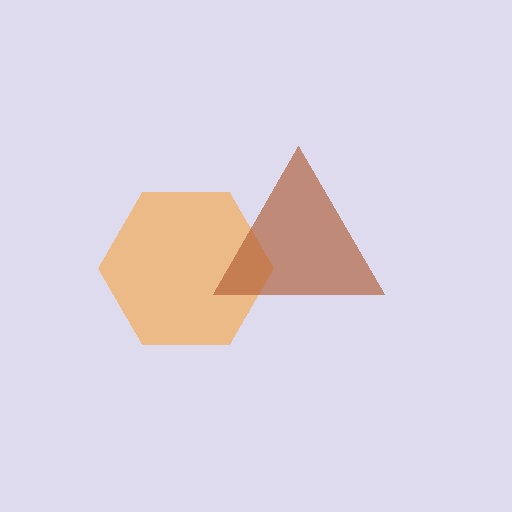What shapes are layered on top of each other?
The layered shapes are: an orange hexagon, a brown triangle.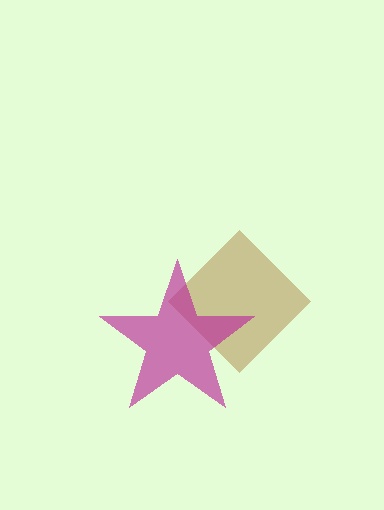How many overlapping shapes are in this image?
There are 2 overlapping shapes in the image.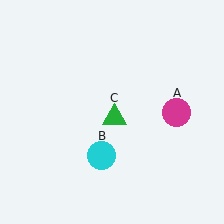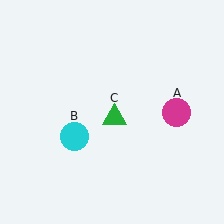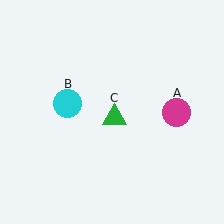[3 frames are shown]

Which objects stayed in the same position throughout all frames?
Magenta circle (object A) and green triangle (object C) remained stationary.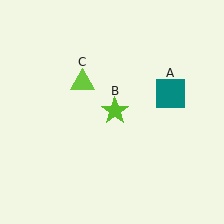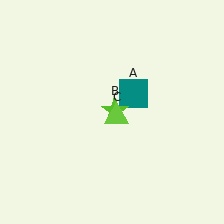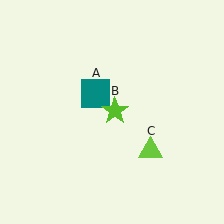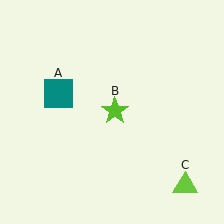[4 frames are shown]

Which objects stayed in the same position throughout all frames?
Lime star (object B) remained stationary.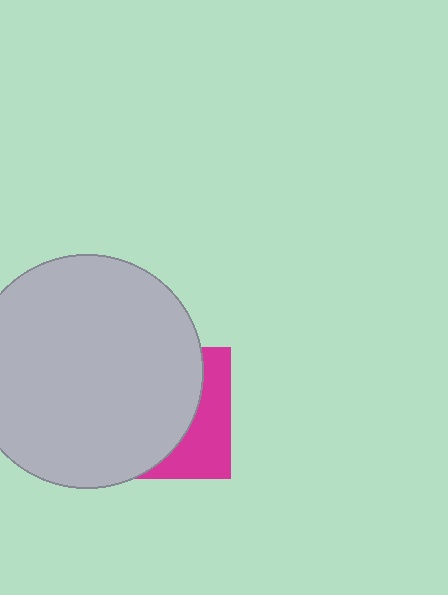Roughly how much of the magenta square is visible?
A small part of it is visible (roughly 33%).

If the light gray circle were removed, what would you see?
You would see the complete magenta square.